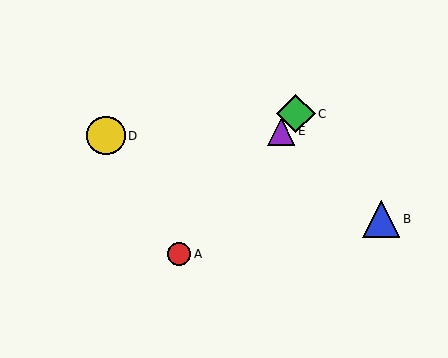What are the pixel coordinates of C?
Object C is at (296, 114).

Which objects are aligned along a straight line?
Objects A, C, E are aligned along a straight line.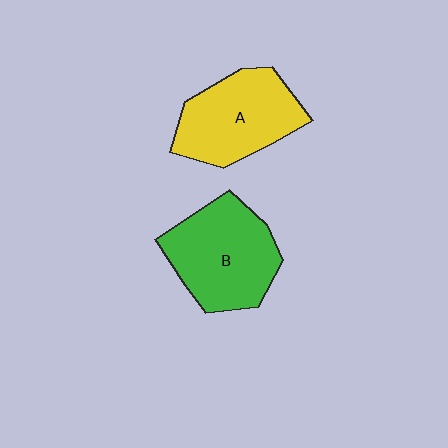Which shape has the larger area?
Shape B (green).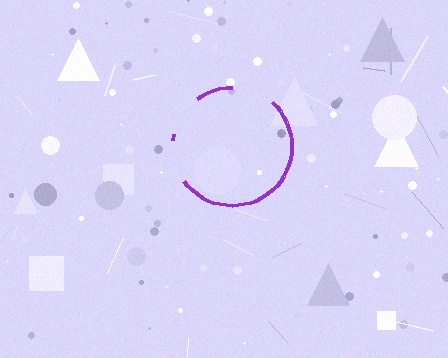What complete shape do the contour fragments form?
The contour fragments form a circle.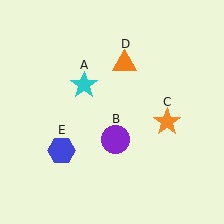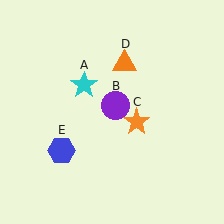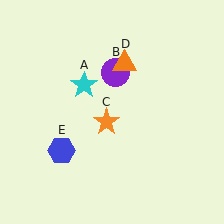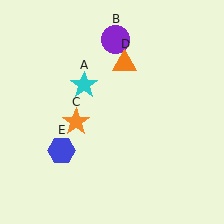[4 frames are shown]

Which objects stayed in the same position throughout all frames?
Cyan star (object A) and orange triangle (object D) and blue hexagon (object E) remained stationary.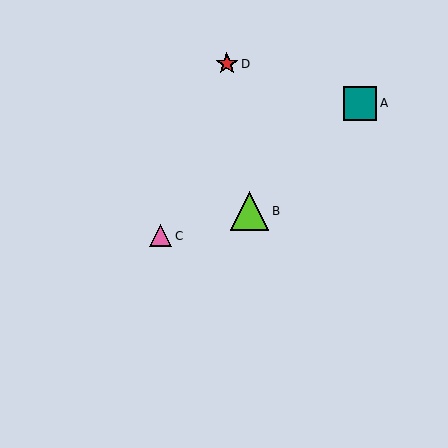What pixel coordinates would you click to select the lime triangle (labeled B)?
Click at (250, 211) to select the lime triangle B.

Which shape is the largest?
The lime triangle (labeled B) is the largest.